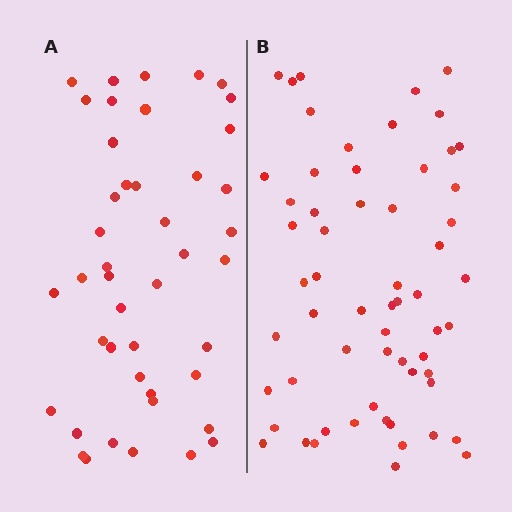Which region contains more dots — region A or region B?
Region B (the right region) has more dots.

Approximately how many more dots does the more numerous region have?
Region B has approximately 15 more dots than region A.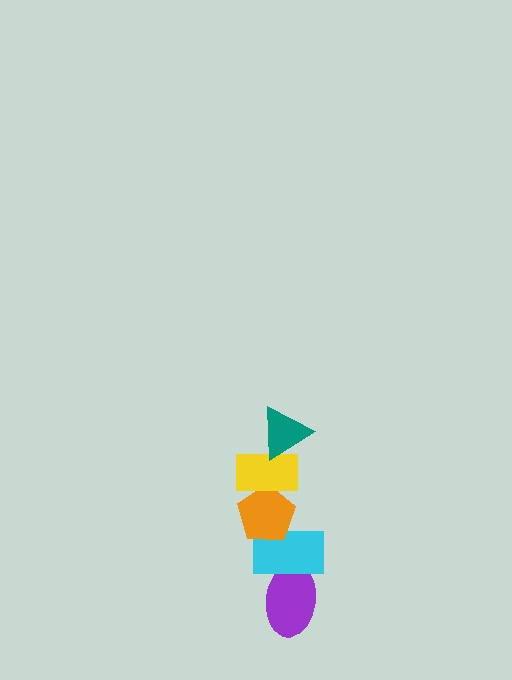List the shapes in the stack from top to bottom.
From top to bottom: the teal triangle, the yellow rectangle, the orange pentagon, the cyan rectangle, the purple ellipse.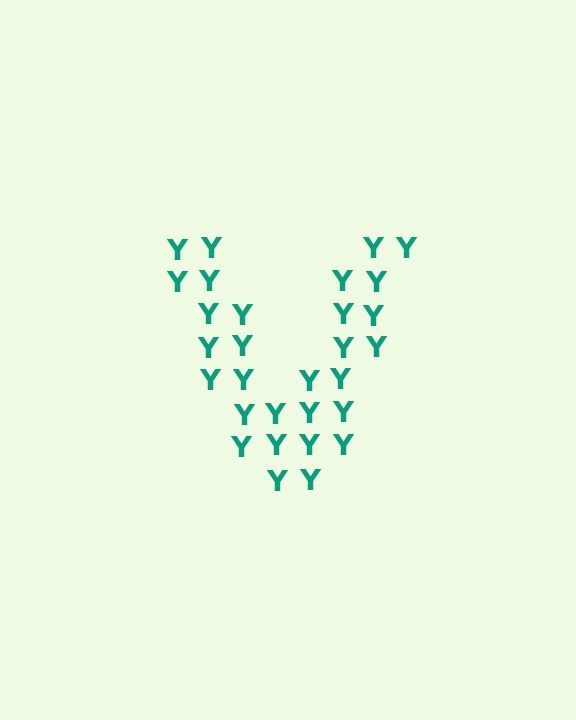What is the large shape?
The large shape is the letter V.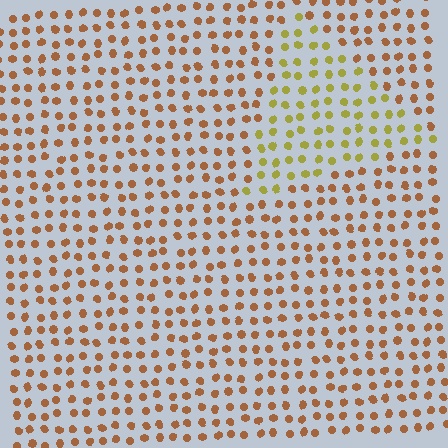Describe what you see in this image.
The image is filled with small brown elements in a uniform arrangement. A triangle-shaped region is visible where the elements are tinted to a slightly different hue, forming a subtle color boundary.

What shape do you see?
I see a triangle.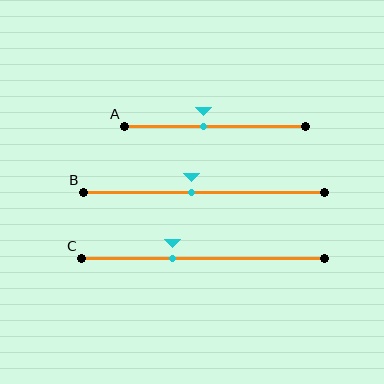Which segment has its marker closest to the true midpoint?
Segment B has its marker closest to the true midpoint.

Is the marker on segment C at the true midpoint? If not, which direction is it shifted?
No, the marker on segment C is shifted to the left by about 12% of the segment length.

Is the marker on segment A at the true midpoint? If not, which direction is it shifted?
No, the marker on segment A is shifted to the left by about 6% of the segment length.